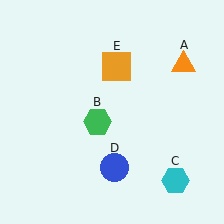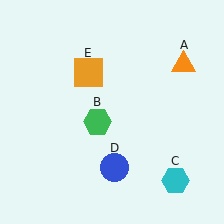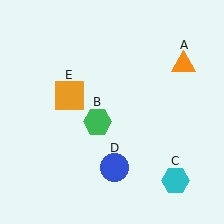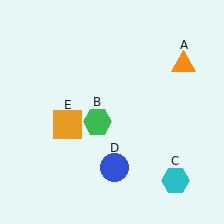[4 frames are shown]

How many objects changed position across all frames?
1 object changed position: orange square (object E).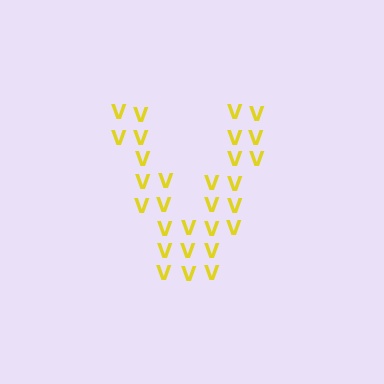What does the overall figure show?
The overall figure shows the letter V.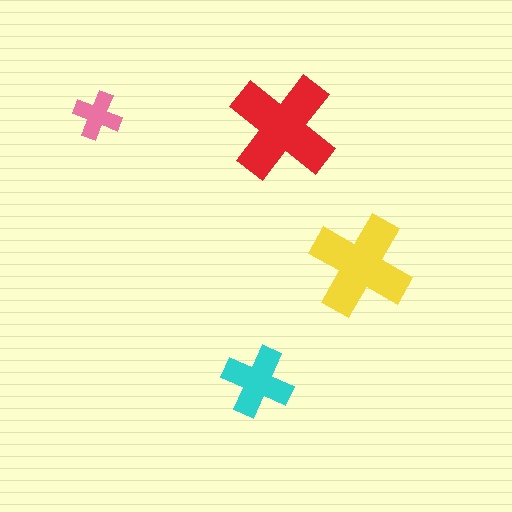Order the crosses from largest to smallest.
the red one, the yellow one, the cyan one, the pink one.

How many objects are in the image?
There are 4 objects in the image.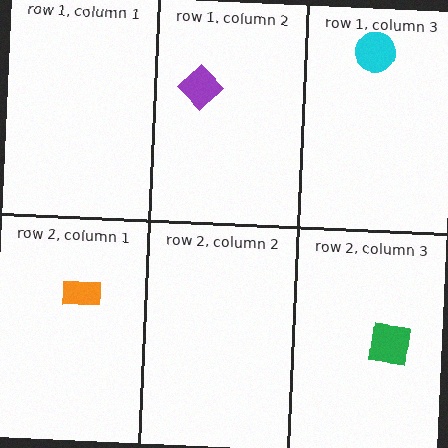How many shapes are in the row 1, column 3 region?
1.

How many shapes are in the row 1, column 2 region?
1.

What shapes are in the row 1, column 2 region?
The purple diamond.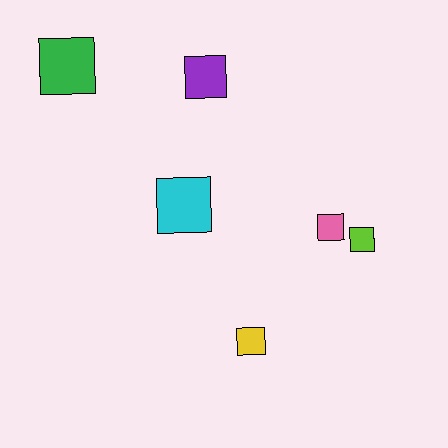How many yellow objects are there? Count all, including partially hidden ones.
There is 1 yellow object.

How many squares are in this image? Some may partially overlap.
There are 6 squares.